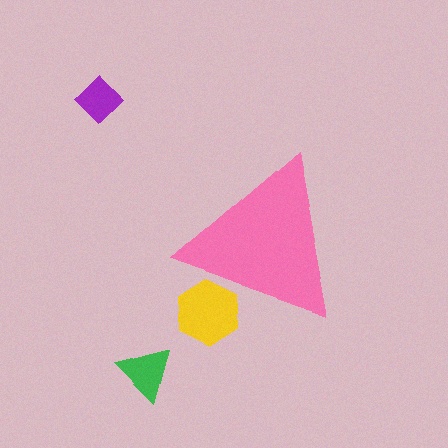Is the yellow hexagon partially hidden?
Yes, the yellow hexagon is partially hidden behind the pink triangle.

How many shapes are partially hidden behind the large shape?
1 shape is partially hidden.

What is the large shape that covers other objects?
A pink triangle.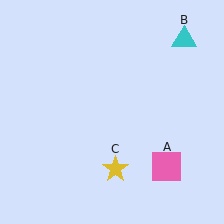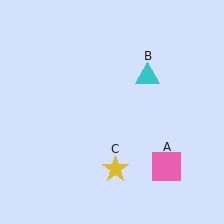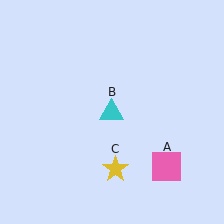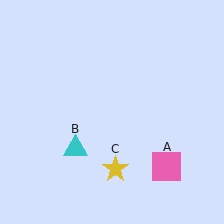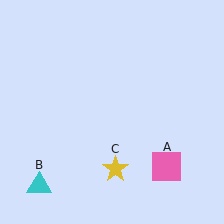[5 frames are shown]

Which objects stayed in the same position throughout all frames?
Pink square (object A) and yellow star (object C) remained stationary.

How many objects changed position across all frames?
1 object changed position: cyan triangle (object B).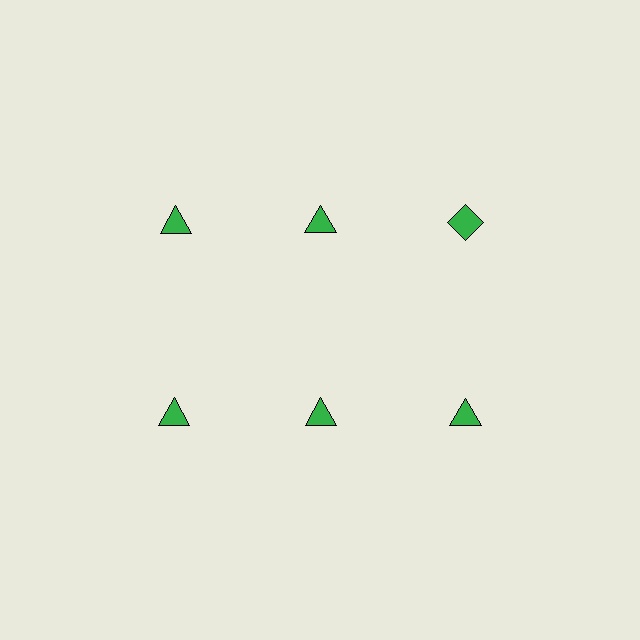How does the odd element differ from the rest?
It has a different shape: diamond instead of triangle.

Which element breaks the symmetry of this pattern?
The green diamond in the top row, center column breaks the symmetry. All other shapes are green triangles.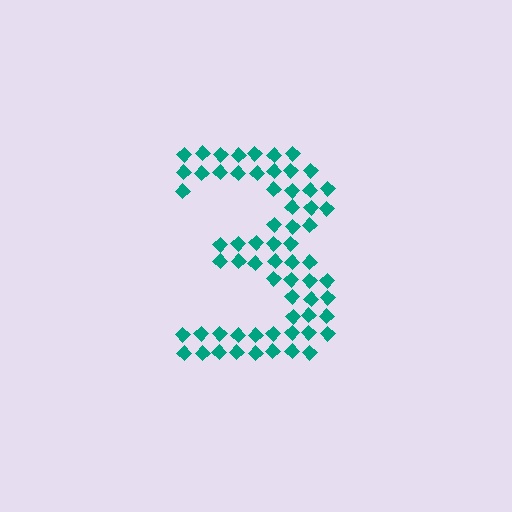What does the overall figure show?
The overall figure shows the digit 3.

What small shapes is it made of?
It is made of small diamonds.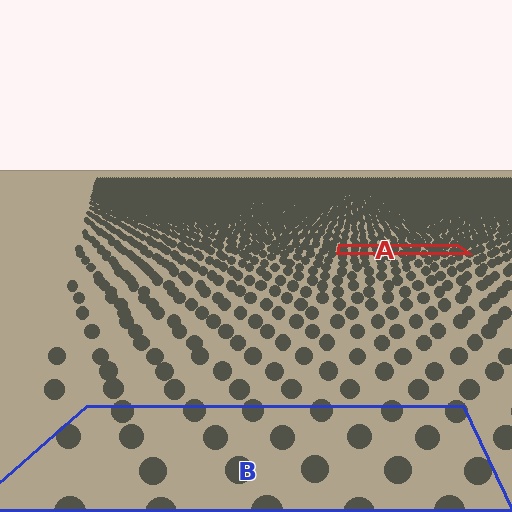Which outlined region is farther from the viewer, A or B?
Region A is farther from the viewer — the texture elements inside it appear smaller and more densely packed.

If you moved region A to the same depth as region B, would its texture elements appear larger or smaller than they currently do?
They would appear larger. At a closer depth, the same texture elements are projected at a bigger on-screen size.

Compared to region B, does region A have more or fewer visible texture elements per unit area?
Region A has more texture elements per unit area — they are packed more densely because it is farther away.